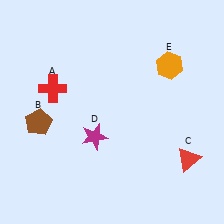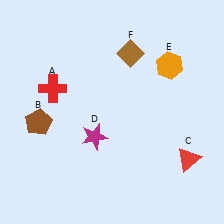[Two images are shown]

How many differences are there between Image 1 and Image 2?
There is 1 difference between the two images.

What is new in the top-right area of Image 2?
A brown diamond (F) was added in the top-right area of Image 2.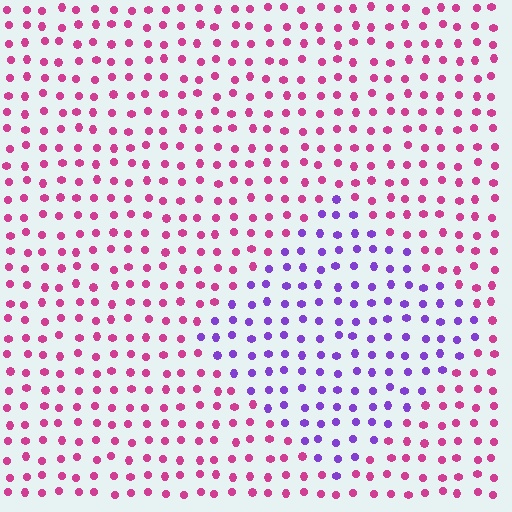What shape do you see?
I see a diamond.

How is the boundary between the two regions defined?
The boundary is defined purely by a slight shift in hue (about 57 degrees). Spacing, size, and orientation are identical on both sides.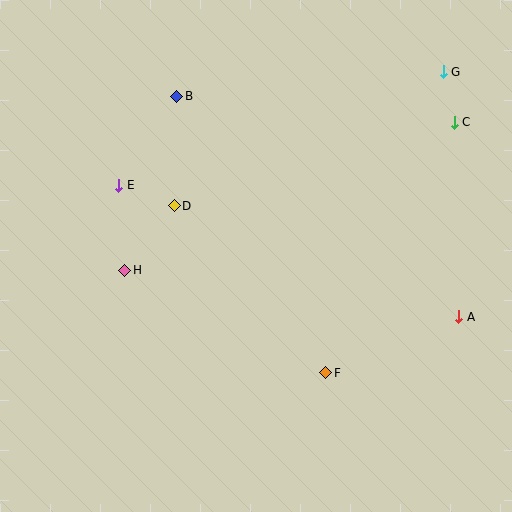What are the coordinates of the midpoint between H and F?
The midpoint between H and F is at (225, 321).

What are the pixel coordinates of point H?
Point H is at (125, 270).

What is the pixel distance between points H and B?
The distance between H and B is 181 pixels.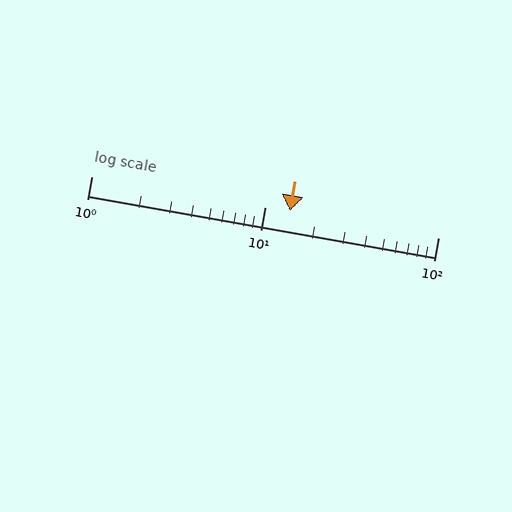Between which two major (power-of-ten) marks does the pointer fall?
The pointer is between 10 and 100.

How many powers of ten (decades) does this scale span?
The scale spans 2 decades, from 1 to 100.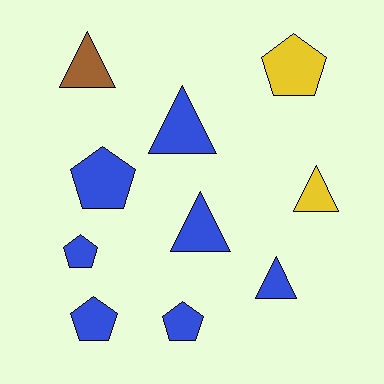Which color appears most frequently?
Blue, with 7 objects.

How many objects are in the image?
There are 10 objects.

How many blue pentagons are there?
There are 4 blue pentagons.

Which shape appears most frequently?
Triangle, with 5 objects.